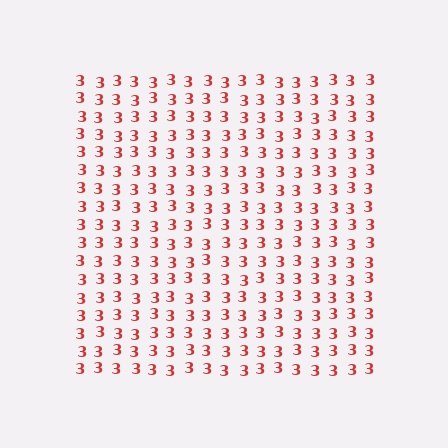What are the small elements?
The small elements are digit 3's.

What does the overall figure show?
The overall figure shows a square.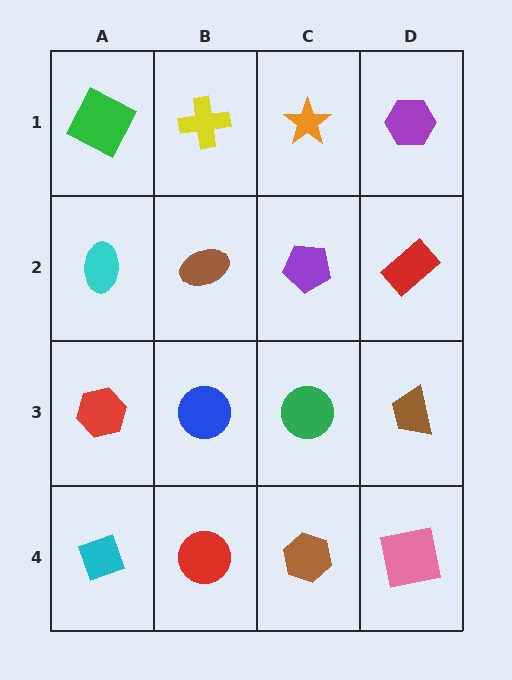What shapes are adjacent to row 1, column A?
A cyan ellipse (row 2, column A), a yellow cross (row 1, column B).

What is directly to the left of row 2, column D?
A purple pentagon.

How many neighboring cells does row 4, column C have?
3.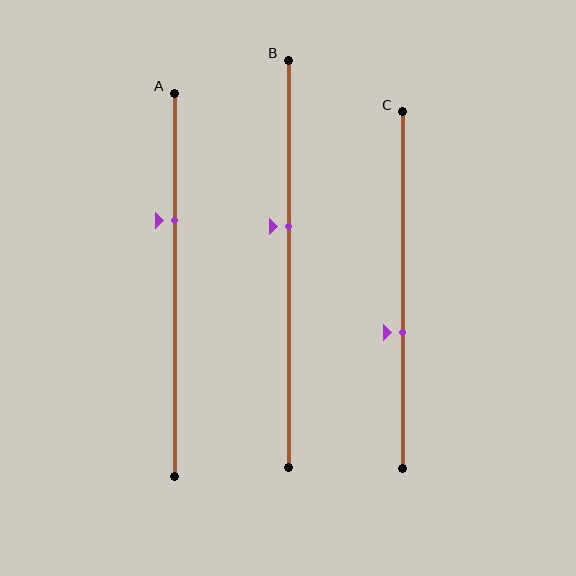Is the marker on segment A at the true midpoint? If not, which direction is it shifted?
No, the marker on segment A is shifted upward by about 17% of the segment length.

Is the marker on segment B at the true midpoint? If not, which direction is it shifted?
No, the marker on segment B is shifted upward by about 9% of the segment length.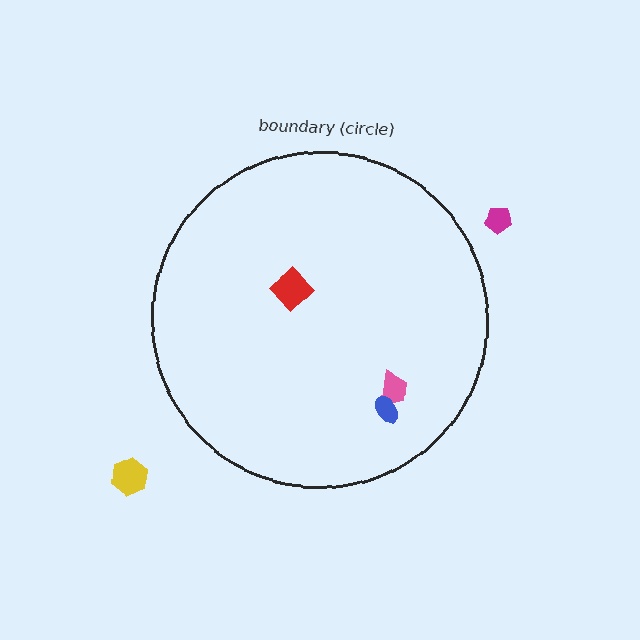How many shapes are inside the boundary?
3 inside, 2 outside.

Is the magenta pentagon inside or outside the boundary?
Outside.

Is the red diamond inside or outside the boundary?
Inside.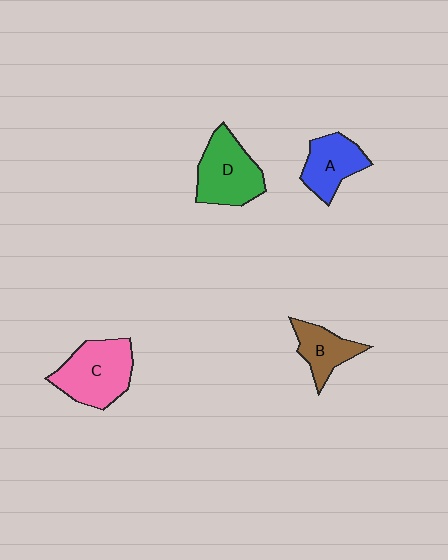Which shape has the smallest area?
Shape B (brown).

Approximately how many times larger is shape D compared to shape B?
Approximately 1.6 times.